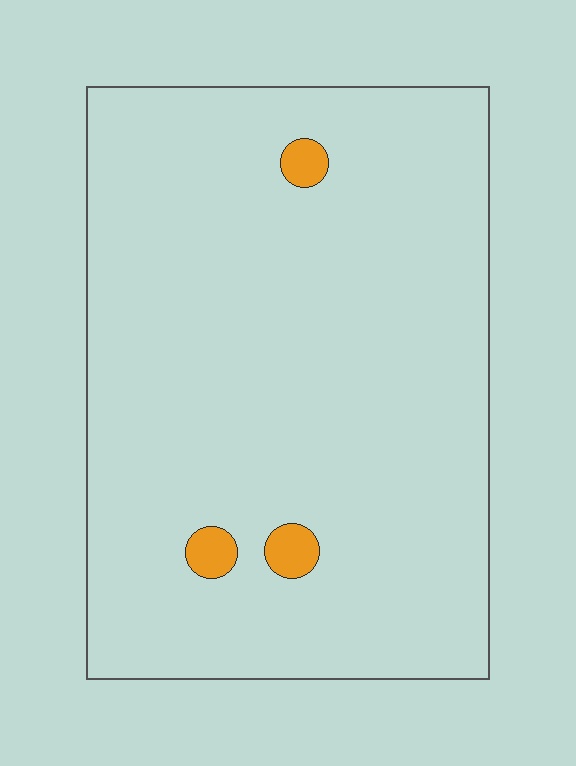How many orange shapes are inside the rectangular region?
3.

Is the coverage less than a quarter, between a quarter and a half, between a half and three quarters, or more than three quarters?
Less than a quarter.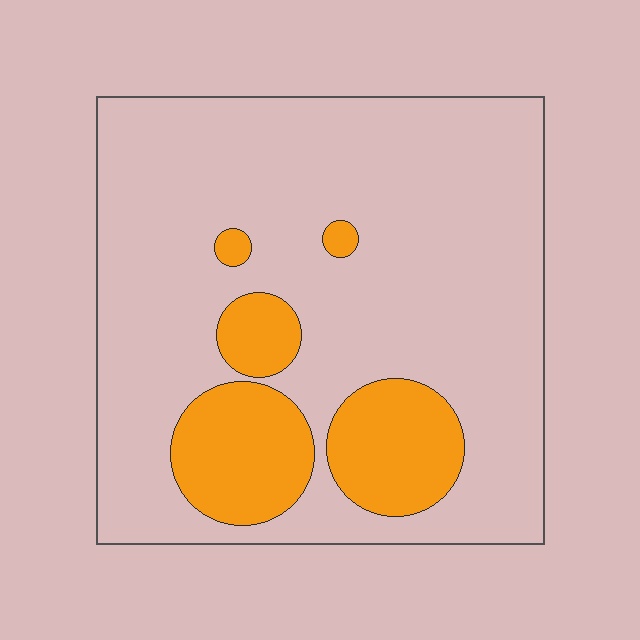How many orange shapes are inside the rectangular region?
5.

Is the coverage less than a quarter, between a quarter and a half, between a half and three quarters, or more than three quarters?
Less than a quarter.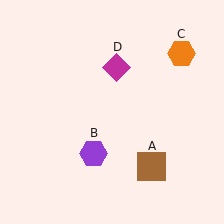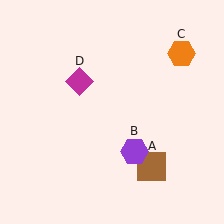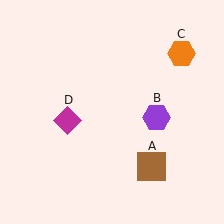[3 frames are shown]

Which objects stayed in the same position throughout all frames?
Brown square (object A) and orange hexagon (object C) remained stationary.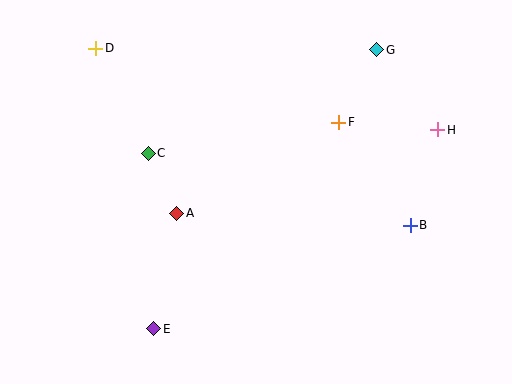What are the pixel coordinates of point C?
Point C is at (148, 153).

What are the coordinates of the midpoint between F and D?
The midpoint between F and D is at (217, 85).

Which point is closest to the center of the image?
Point A at (177, 213) is closest to the center.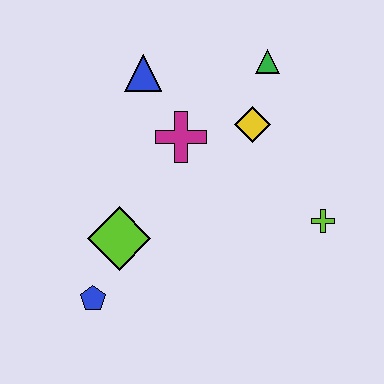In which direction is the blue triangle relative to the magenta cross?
The blue triangle is above the magenta cross.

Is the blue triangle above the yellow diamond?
Yes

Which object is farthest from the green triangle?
The blue pentagon is farthest from the green triangle.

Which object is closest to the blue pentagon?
The lime diamond is closest to the blue pentagon.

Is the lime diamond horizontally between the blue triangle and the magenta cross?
No